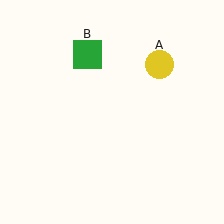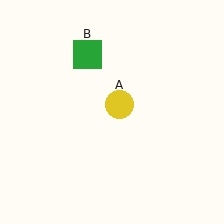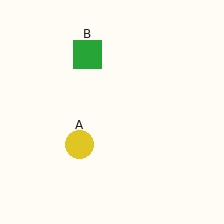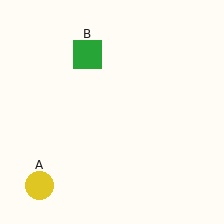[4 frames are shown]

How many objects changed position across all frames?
1 object changed position: yellow circle (object A).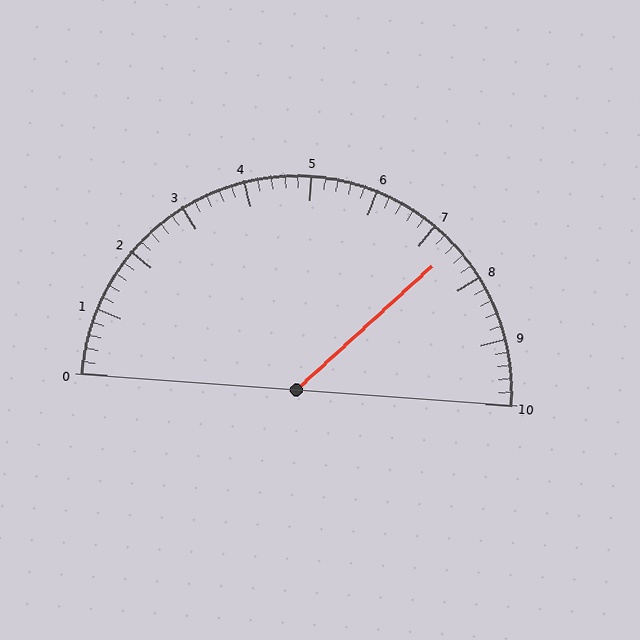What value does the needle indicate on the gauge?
The needle indicates approximately 7.4.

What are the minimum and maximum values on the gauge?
The gauge ranges from 0 to 10.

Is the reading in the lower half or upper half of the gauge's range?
The reading is in the upper half of the range (0 to 10).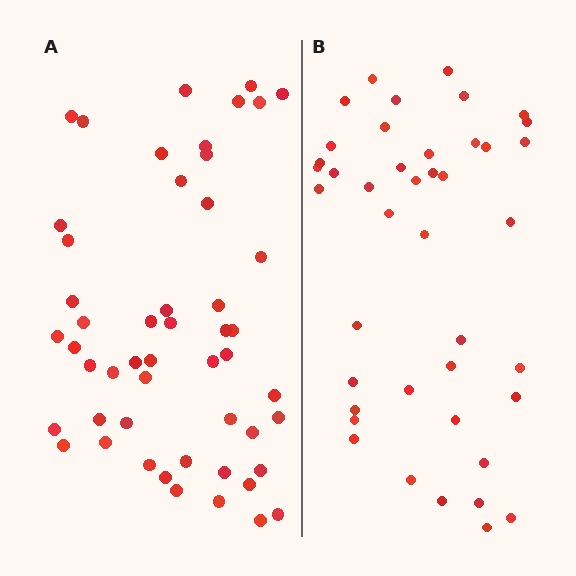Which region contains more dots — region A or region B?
Region A (the left region) has more dots.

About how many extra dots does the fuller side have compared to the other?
Region A has roughly 8 or so more dots than region B.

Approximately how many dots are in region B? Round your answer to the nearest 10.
About 40 dots. (The exact count is 42, which rounds to 40.)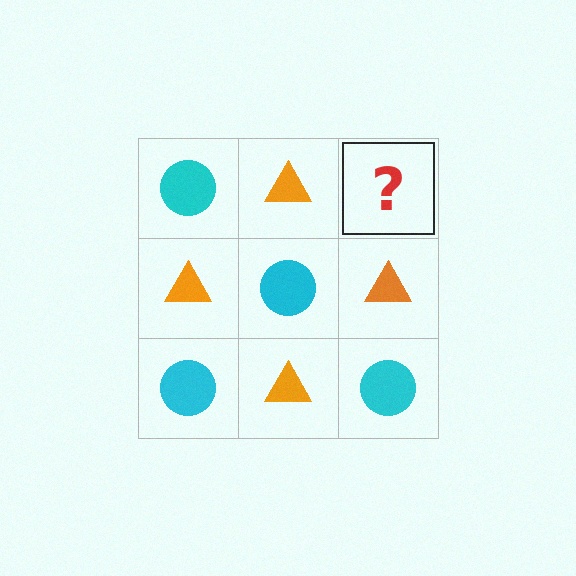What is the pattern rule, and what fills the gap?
The rule is that it alternates cyan circle and orange triangle in a checkerboard pattern. The gap should be filled with a cyan circle.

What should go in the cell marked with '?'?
The missing cell should contain a cyan circle.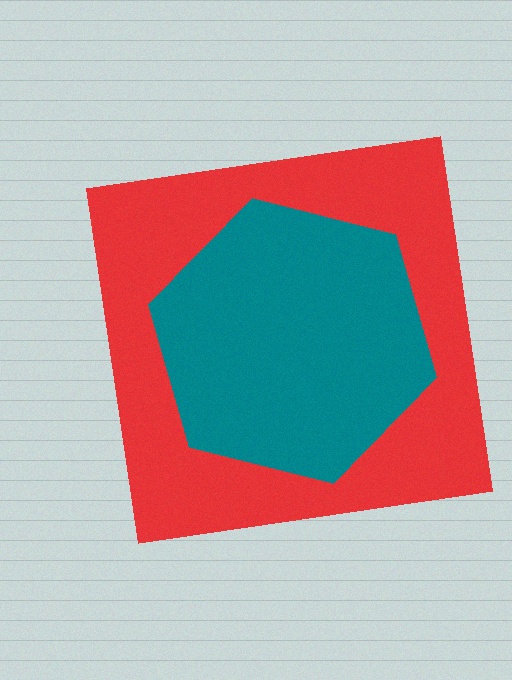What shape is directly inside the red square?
The teal hexagon.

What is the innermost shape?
The teal hexagon.